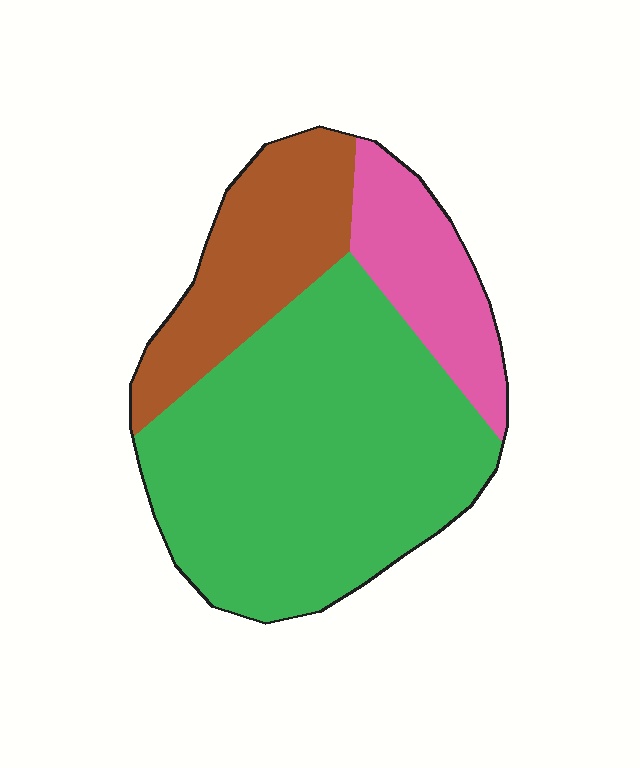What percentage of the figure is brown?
Brown takes up about one fifth (1/5) of the figure.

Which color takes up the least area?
Pink, at roughly 15%.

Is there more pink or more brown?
Brown.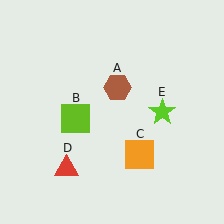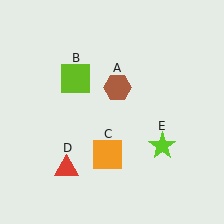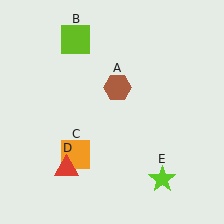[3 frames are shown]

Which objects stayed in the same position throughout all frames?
Brown hexagon (object A) and red triangle (object D) remained stationary.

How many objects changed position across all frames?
3 objects changed position: lime square (object B), orange square (object C), lime star (object E).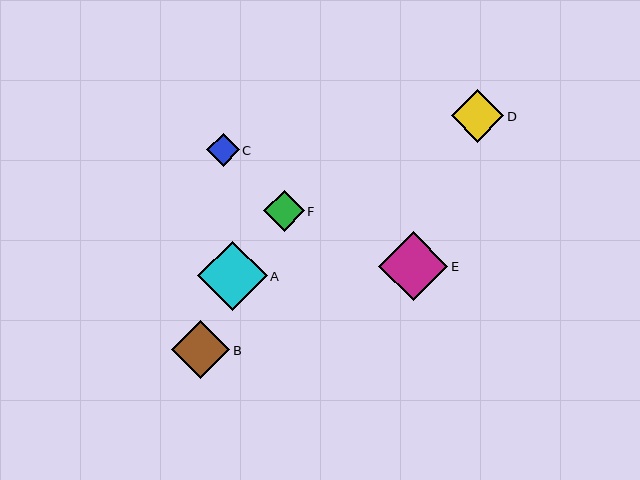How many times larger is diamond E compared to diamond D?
Diamond E is approximately 1.3 times the size of diamond D.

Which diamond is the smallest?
Diamond C is the smallest with a size of approximately 33 pixels.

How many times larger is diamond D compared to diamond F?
Diamond D is approximately 1.3 times the size of diamond F.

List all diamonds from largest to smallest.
From largest to smallest: A, E, B, D, F, C.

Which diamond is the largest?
Diamond A is the largest with a size of approximately 70 pixels.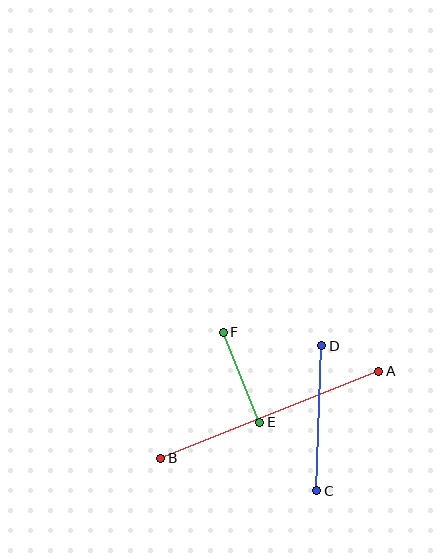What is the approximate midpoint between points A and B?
The midpoint is at approximately (270, 415) pixels.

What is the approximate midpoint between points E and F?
The midpoint is at approximately (242, 377) pixels.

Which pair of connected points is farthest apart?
Points A and B are farthest apart.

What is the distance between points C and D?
The distance is approximately 145 pixels.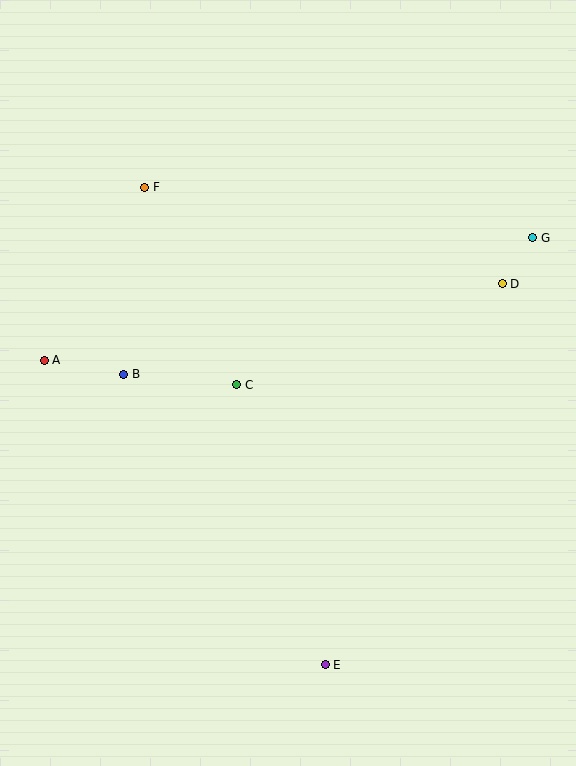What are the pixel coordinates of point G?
Point G is at (533, 238).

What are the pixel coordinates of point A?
Point A is at (44, 360).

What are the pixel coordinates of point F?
Point F is at (145, 187).